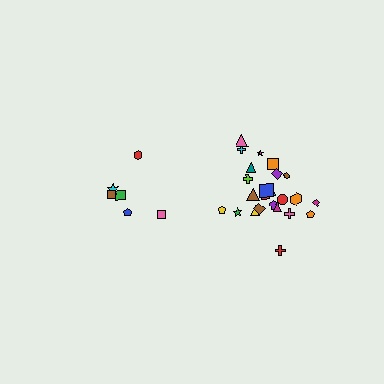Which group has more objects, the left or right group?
The right group.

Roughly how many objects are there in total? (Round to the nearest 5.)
Roughly 30 objects in total.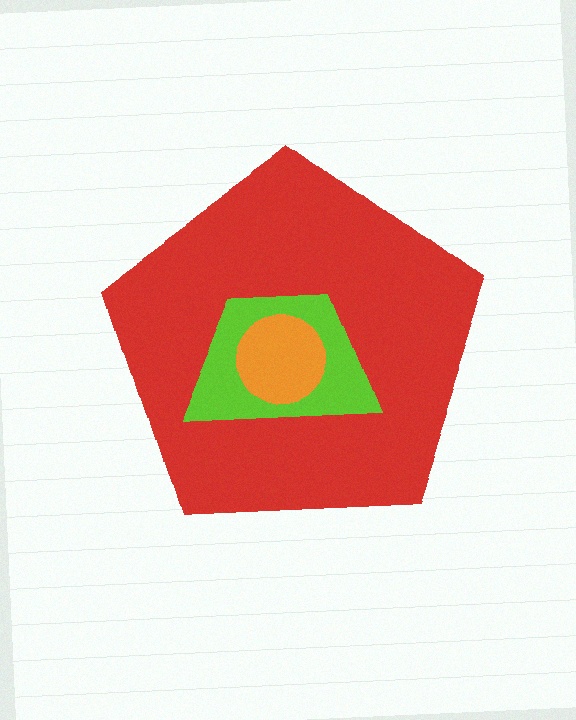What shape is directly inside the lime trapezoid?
The orange circle.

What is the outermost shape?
The red pentagon.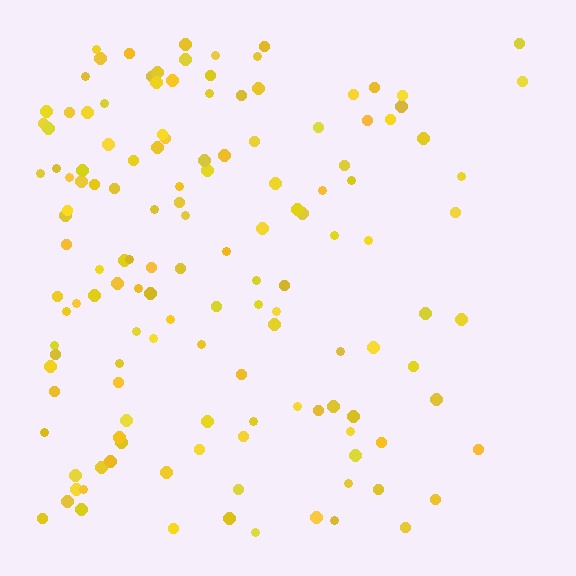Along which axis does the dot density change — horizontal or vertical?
Horizontal.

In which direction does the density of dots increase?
From right to left, with the left side densest.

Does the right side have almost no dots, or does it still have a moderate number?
Still a moderate number, just noticeably fewer than the left.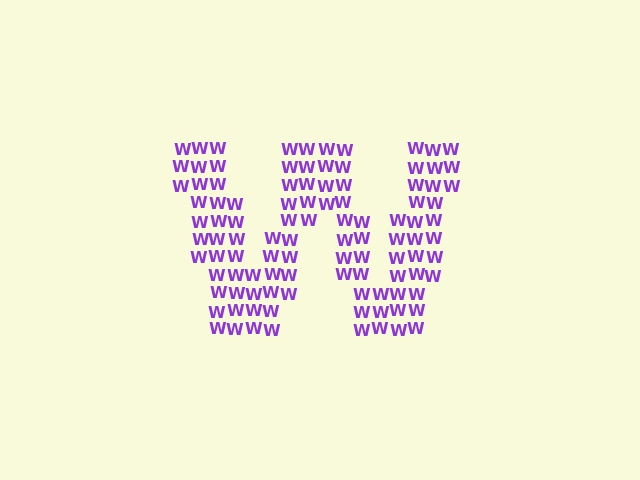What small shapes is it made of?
It is made of small letter W's.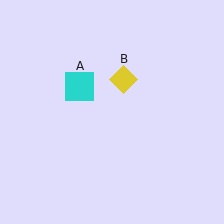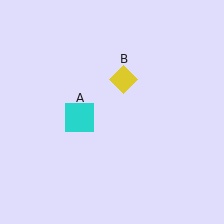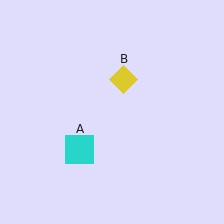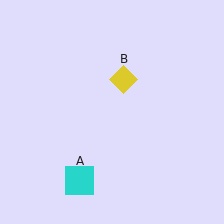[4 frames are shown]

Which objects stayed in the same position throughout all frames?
Yellow diamond (object B) remained stationary.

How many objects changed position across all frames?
1 object changed position: cyan square (object A).